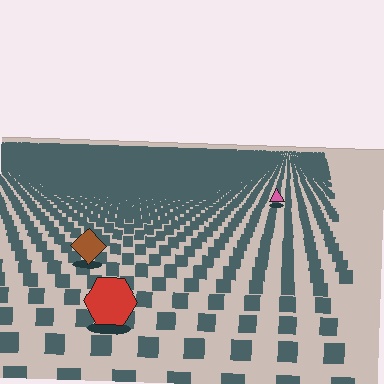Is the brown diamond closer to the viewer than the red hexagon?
No. The red hexagon is closer — you can tell from the texture gradient: the ground texture is coarser near it.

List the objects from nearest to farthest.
From nearest to farthest: the red hexagon, the brown diamond, the pink triangle.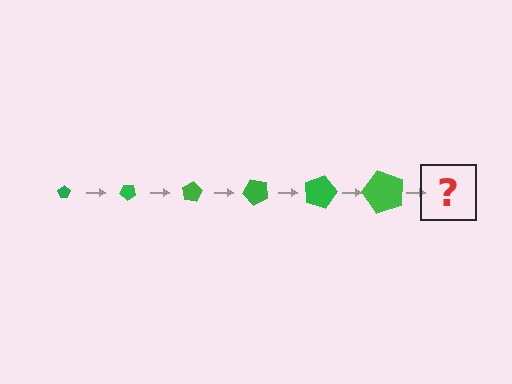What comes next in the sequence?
The next element should be a pentagon, larger than the previous one and rotated 240 degrees from the start.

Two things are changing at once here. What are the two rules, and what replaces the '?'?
The two rules are that the pentagon grows larger each step and it rotates 40 degrees each step. The '?' should be a pentagon, larger than the previous one and rotated 240 degrees from the start.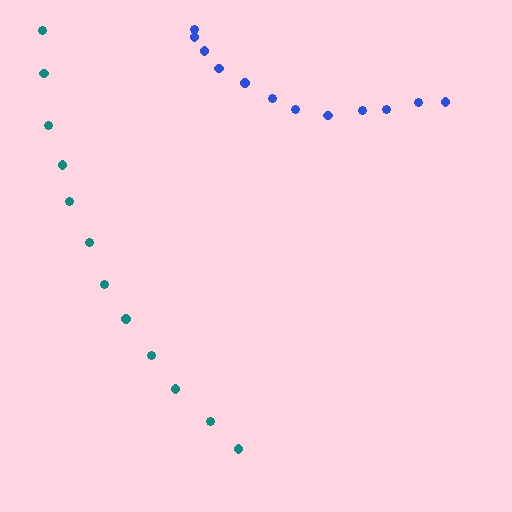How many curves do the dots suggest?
There are 2 distinct paths.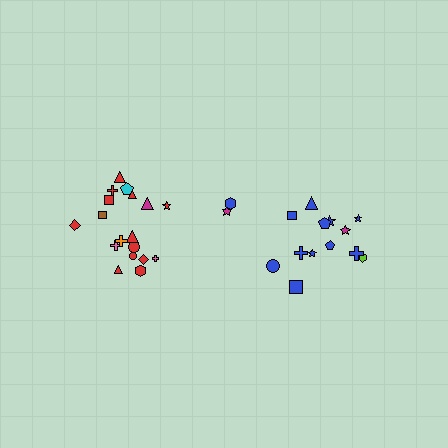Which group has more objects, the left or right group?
The left group.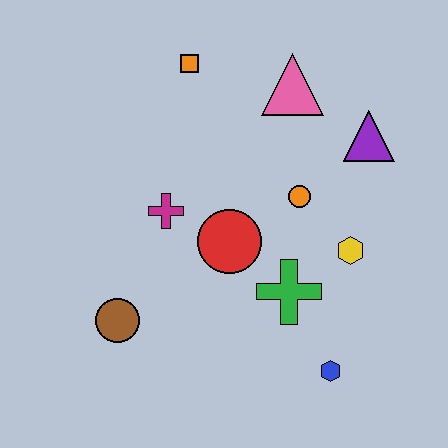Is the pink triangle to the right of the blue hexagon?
No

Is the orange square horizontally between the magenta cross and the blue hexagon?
Yes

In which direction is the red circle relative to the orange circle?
The red circle is to the left of the orange circle.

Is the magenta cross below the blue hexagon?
No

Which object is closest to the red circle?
The magenta cross is closest to the red circle.